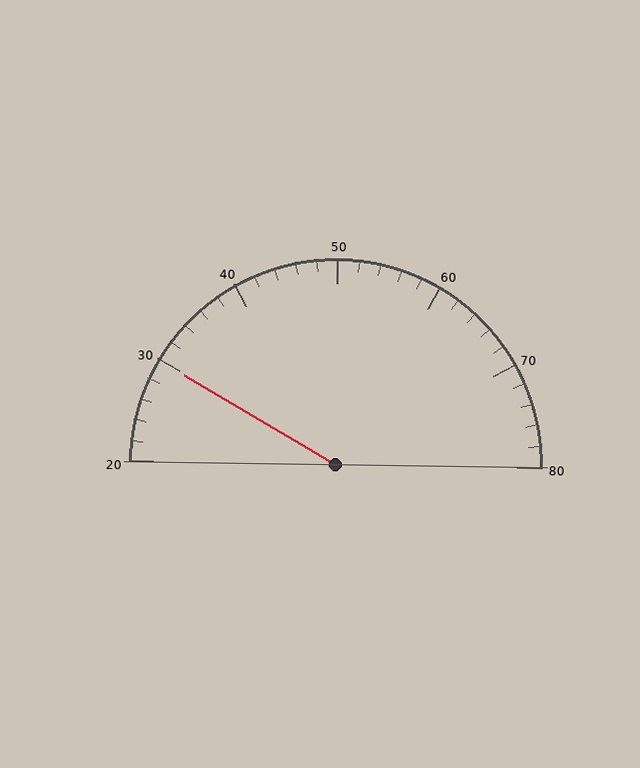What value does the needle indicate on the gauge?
The needle indicates approximately 30.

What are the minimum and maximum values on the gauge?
The gauge ranges from 20 to 80.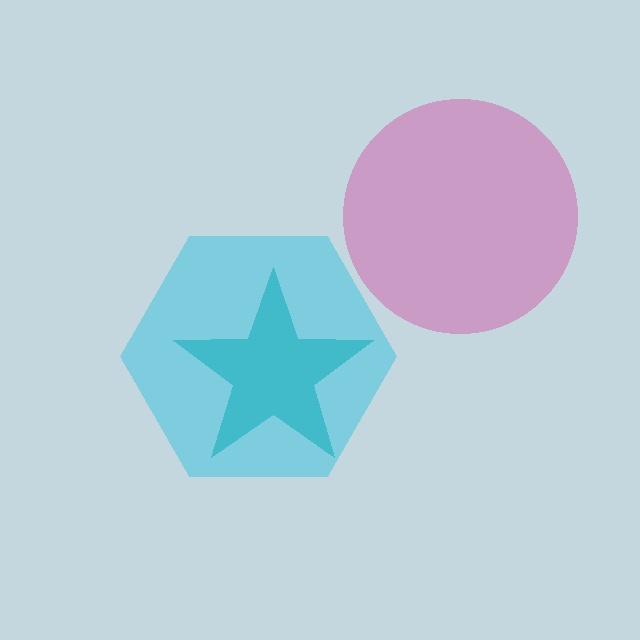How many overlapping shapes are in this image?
There are 3 overlapping shapes in the image.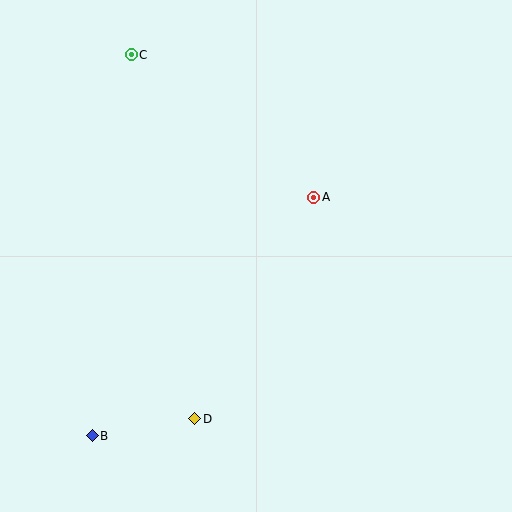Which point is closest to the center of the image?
Point A at (314, 197) is closest to the center.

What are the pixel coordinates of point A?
Point A is at (314, 197).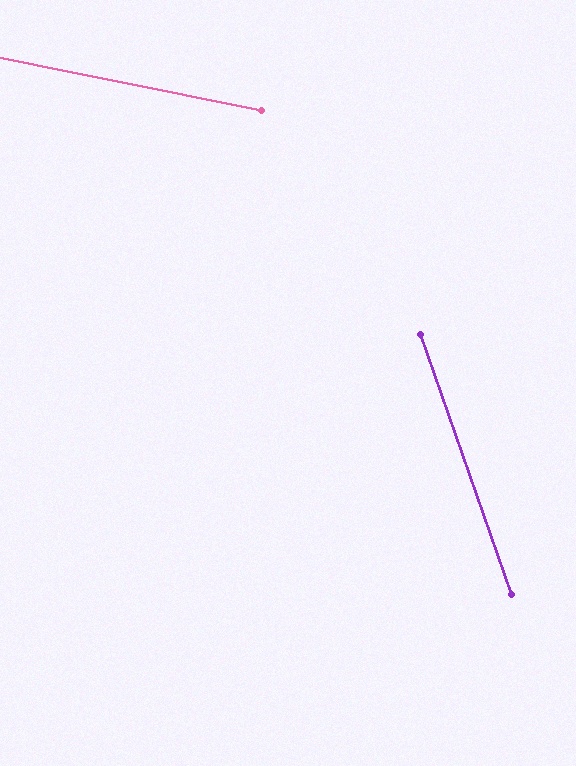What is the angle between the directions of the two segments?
Approximately 59 degrees.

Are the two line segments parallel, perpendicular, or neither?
Neither parallel nor perpendicular — they differ by about 59°.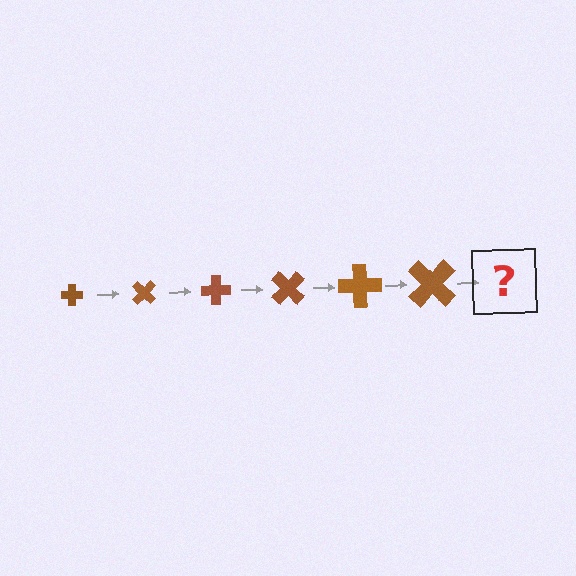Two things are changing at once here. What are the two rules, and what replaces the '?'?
The two rules are that the cross grows larger each step and it rotates 45 degrees each step. The '?' should be a cross, larger than the previous one and rotated 270 degrees from the start.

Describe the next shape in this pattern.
It should be a cross, larger than the previous one and rotated 270 degrees from the start.